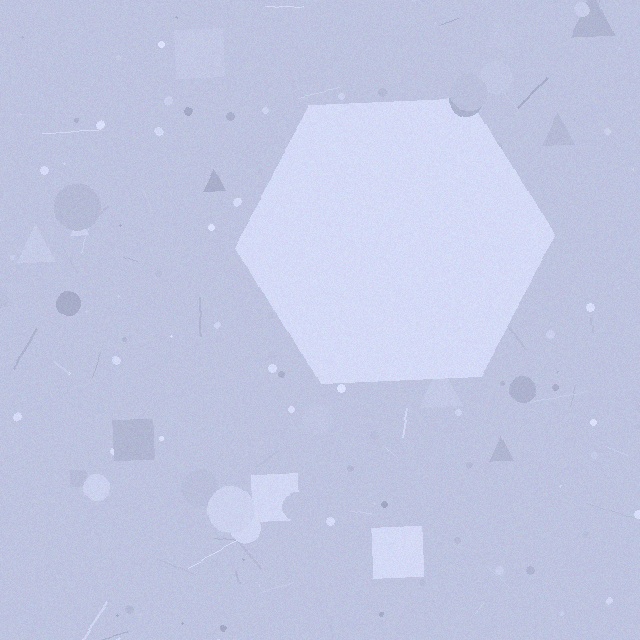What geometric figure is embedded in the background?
A hexagon is embedded in the background.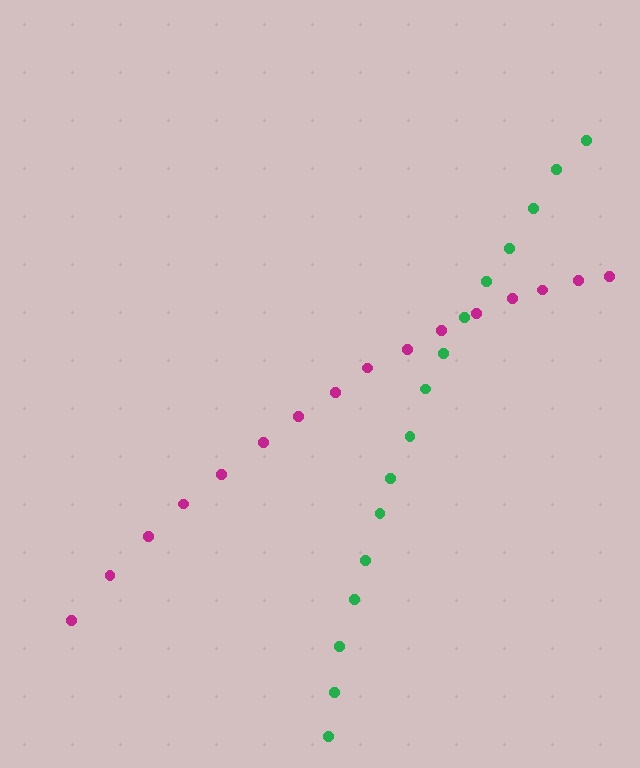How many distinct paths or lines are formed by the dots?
There are 2 distinct paths.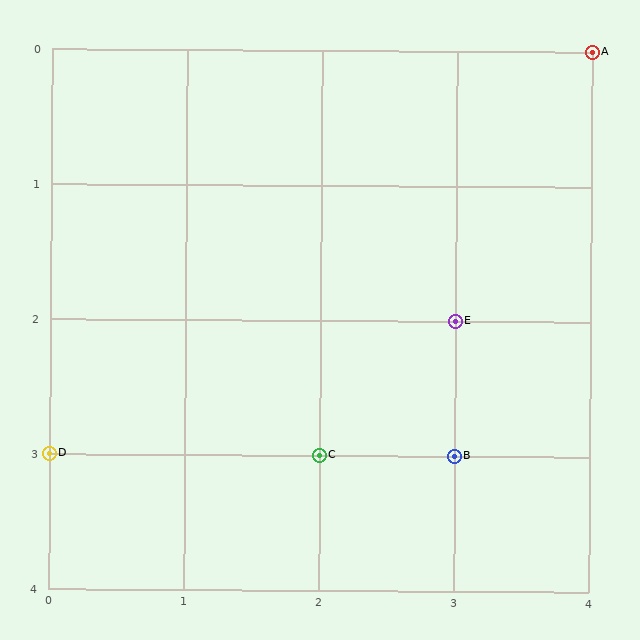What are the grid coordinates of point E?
Point E is at grid coordinates (3, 2).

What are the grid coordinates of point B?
Point B is at grid coordinates (3, 3).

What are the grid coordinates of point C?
Point C is at grid coordinates (2, 3).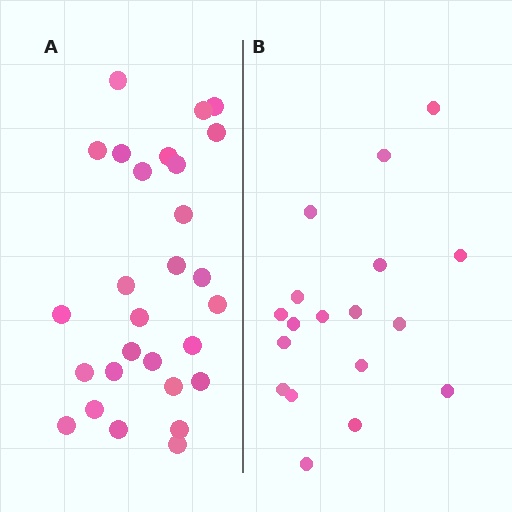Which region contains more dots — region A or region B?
Region A (the left region) has more dots.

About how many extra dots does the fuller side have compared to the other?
Region A has roughly 10 or so more dots than region B.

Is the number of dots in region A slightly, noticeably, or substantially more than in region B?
Region A has substantially more. The ratio is roughly 1.6 to 1.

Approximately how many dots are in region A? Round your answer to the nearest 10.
About 30 dots. (The exact count is 28, which rounds to 30.)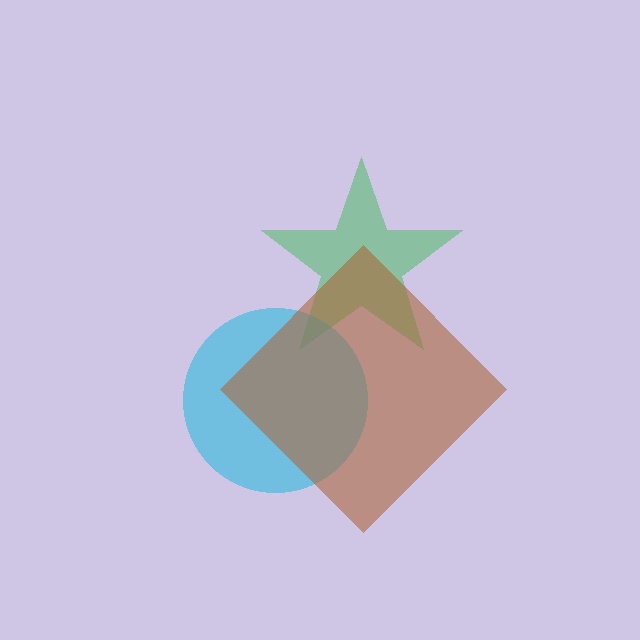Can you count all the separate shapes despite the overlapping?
Yes, there are 3 separate shapes.